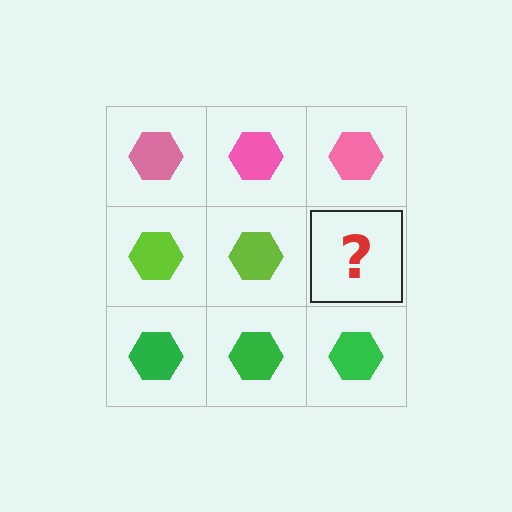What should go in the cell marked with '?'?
The missing cell should contain a lime hexagon.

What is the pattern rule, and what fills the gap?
The rule is that each row has a consistent color. The gap should be filled with a lime hexagon.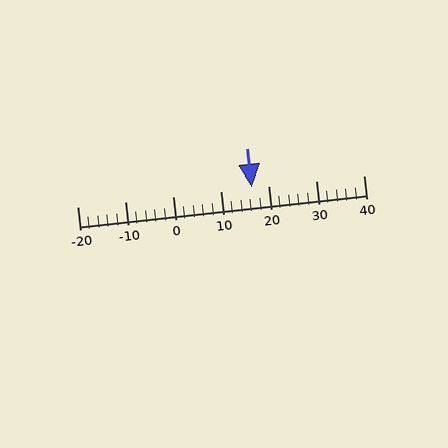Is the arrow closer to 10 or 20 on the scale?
The arrow is closer to 20.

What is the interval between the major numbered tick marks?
The major tick marks are spaced 10 units apart.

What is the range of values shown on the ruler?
The ruler shows values from -20 to 40.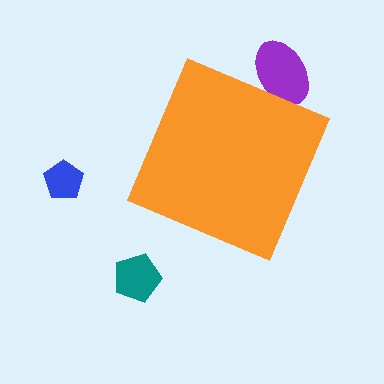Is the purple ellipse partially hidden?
Yes, the purple ellipse is partially hidden behind the orange diamond.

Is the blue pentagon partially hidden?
No, the blue pentagon is fully visible.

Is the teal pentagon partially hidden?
No, the teal pentagon is fully visible.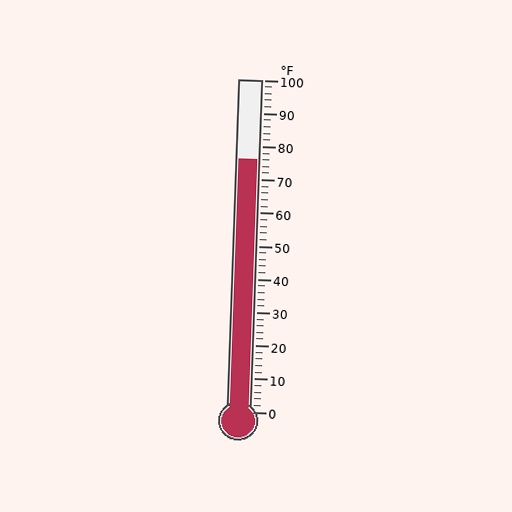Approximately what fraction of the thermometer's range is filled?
The thermometer is filled to approximately 75% of its range.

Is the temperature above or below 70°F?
The temperature is above 70°F.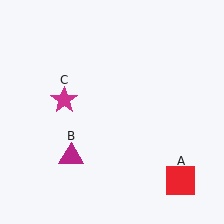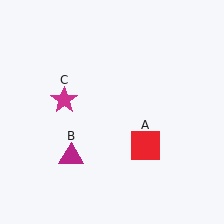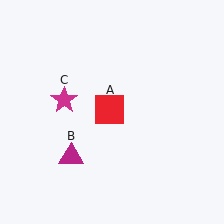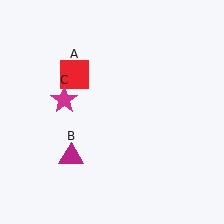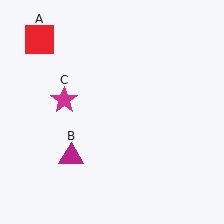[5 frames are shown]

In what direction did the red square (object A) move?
The red square (object A) moved up and to the left.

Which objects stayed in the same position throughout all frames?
Magenta triangle (object B) and magenta star (object C) remained stationary.